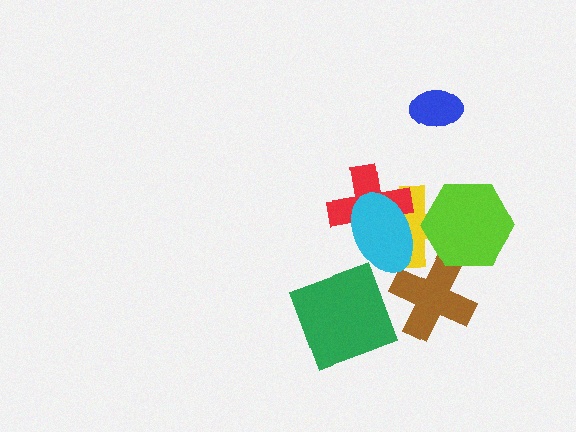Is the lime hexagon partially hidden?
No, no other shape covers it.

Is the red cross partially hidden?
Yes, it is partially covered by another shape.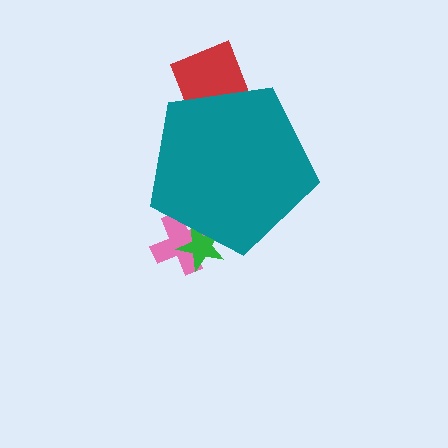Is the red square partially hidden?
Yes, the red square is partially hidden behind the teal pentagon.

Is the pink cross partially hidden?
Yes, the pink cross is partially hidden behind the teal pentagon.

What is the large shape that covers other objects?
A teal pentagon.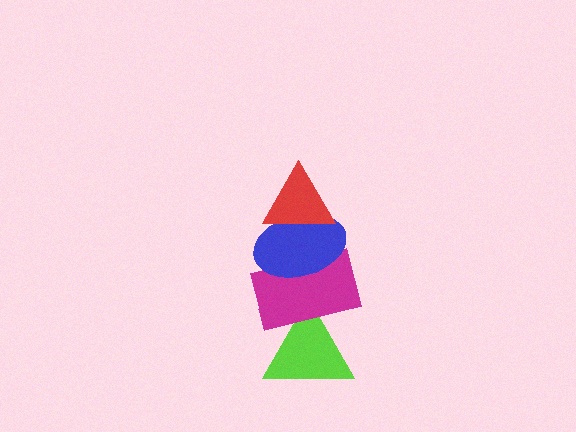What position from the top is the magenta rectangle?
The magenta rectangle is 3rd from the top.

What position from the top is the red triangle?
The red triangle is 1st from the top.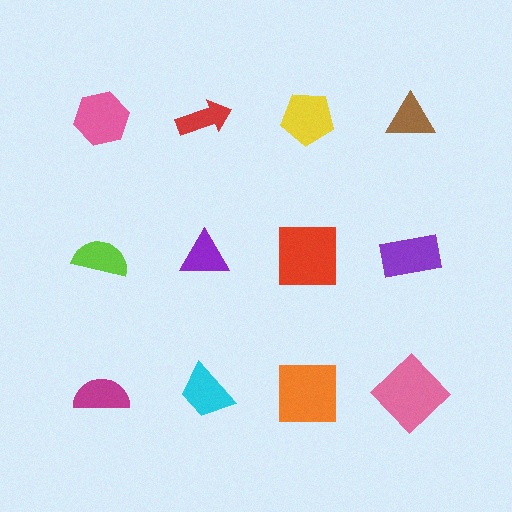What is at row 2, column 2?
A purple triangle.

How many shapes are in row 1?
4 shapes.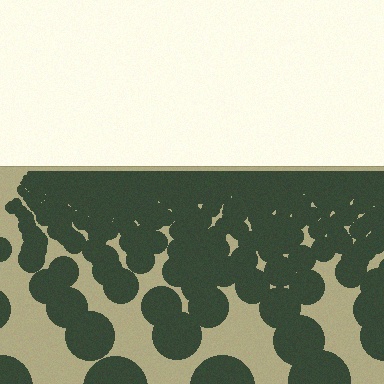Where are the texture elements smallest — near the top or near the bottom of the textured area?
Near the top.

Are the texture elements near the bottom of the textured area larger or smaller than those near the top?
Larger. Near the bottom, elements are closer to the viewer and appear at a bigger on-screen size.